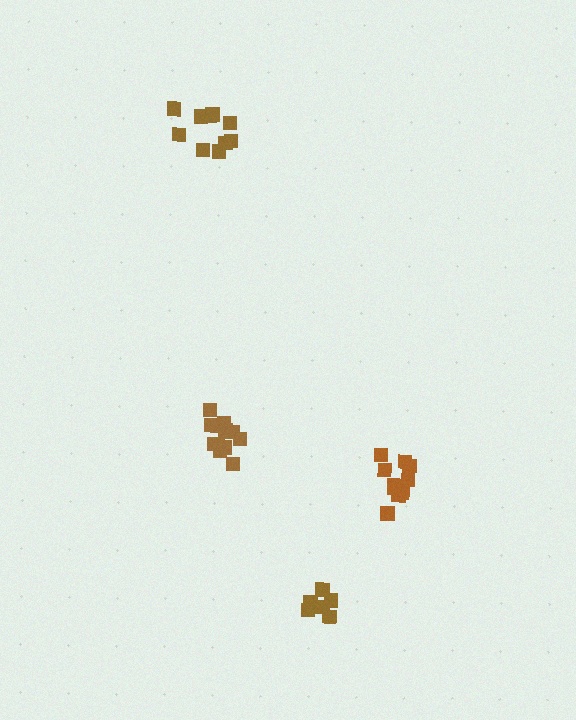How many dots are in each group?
Group 1: 11 dots, Group 2: 12 dots, Group 3: 6 dots, Group 4: 10 dots (39 total).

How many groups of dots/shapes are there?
There are 4 groups.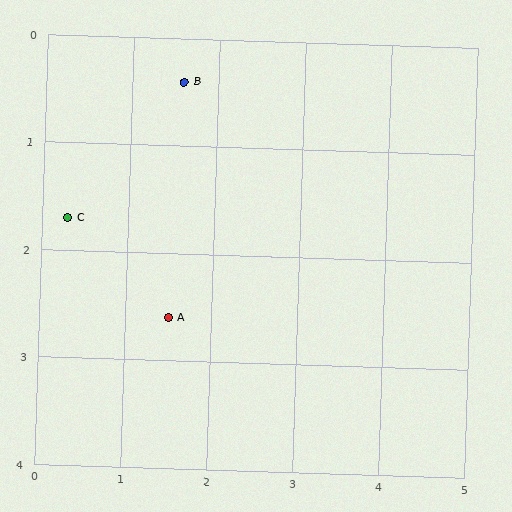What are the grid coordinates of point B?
Point B is at approximately (1.6, 0.4).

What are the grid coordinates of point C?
Point C is at approximately (0.3, 1.7).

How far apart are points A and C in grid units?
Points A and C are about 1.5 grid units apart.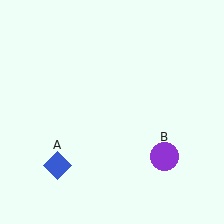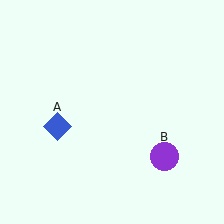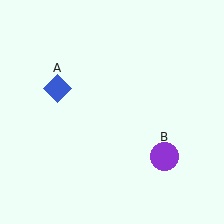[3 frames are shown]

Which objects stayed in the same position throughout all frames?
Purple circle (object B) remained stationary.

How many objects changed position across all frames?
1 object changed position: blue diamond (object A).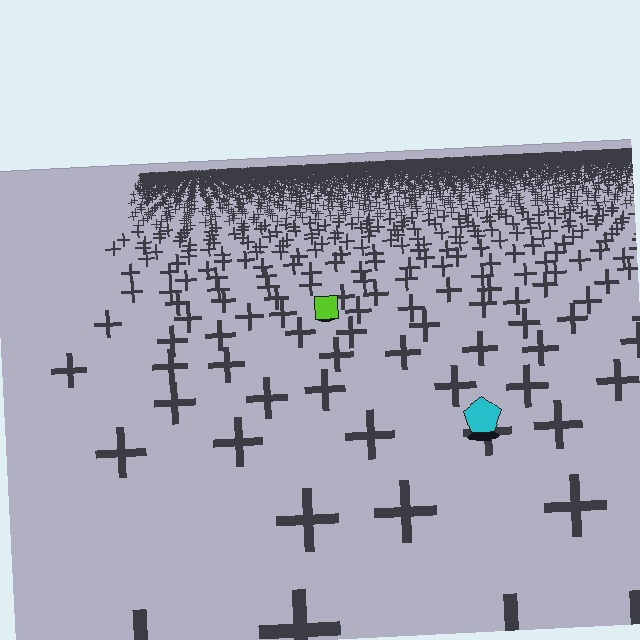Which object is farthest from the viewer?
The lime square is farthest from the viewer. It appears smaller and the ground texture around it is denser.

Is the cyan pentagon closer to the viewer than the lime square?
Yes. The cyan pentagon is closer — you can tell from the texture gradient: the ground texture is coarser near it.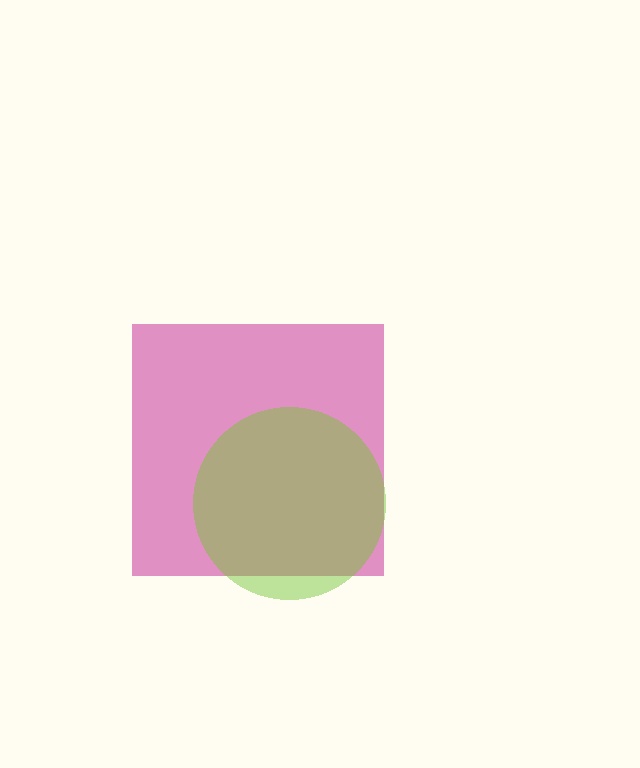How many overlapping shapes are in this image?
There are 2 overlapping shapes in the image.